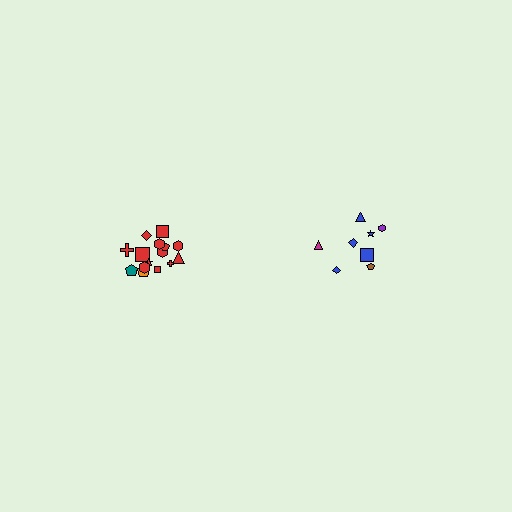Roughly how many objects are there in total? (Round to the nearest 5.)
Roughly 25 objects in total.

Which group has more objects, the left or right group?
The left group.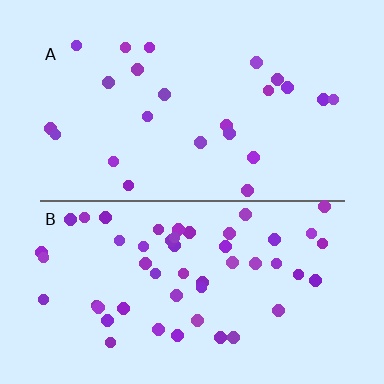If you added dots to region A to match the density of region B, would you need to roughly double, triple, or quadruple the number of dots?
Approximately double.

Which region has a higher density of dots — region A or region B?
B (the bottom).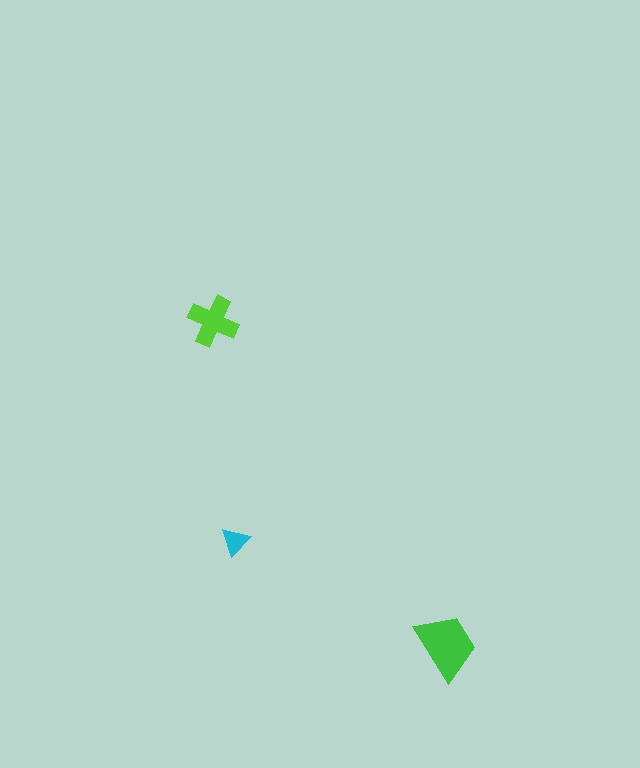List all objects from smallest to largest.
The cyan triangle, the lime cross, the green trapezoid.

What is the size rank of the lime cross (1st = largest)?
2nd.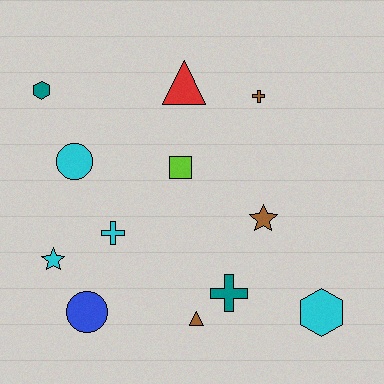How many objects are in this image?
There are 12 objects.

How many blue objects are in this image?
There is 1 blue object.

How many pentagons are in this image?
There are no pentagons.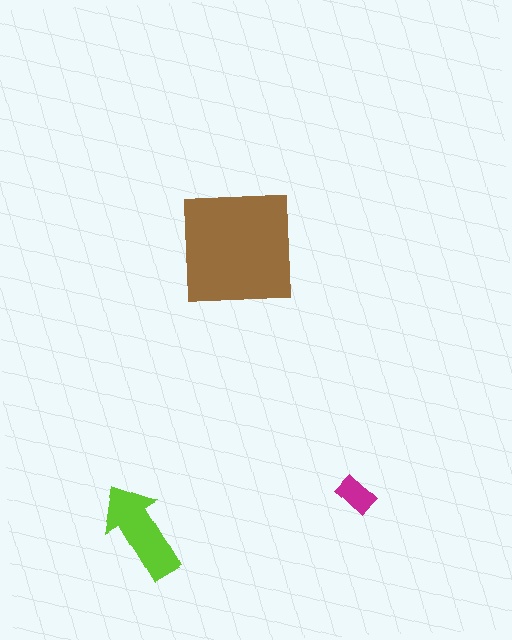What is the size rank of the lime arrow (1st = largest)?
2nd.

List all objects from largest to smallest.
The brown square, the lime arrow, the magenta rectangle.